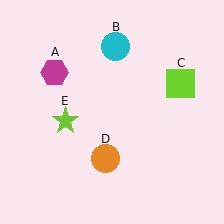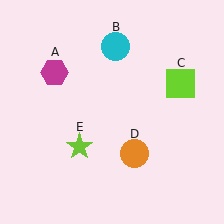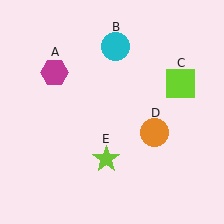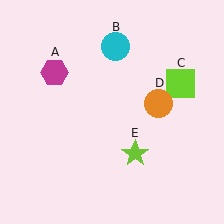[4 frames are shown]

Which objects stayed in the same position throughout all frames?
Magenta hexagon (object A) and cyan circle (object B) and lime square (object C) remained stationary.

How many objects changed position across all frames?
2 objects changed position: orange circle (object D), lime star (object E).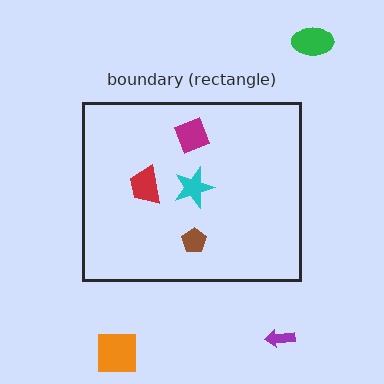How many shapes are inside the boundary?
4 inside, 3 outside.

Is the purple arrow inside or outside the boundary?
Outside.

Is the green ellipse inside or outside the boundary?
Outside.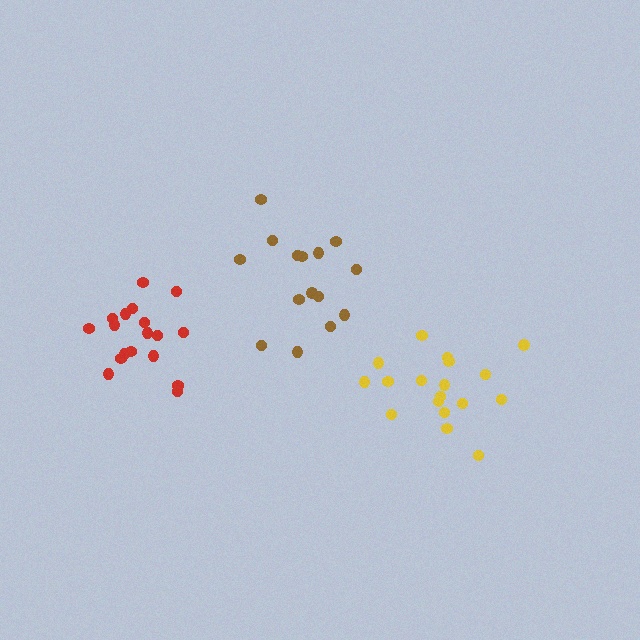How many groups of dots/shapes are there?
There are 3 groups.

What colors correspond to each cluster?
The clusters are colored: red, yellow, brown.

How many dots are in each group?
Group 1: 18 dots, Group 2: 18 dots, Group 3: 15 dots (51 total).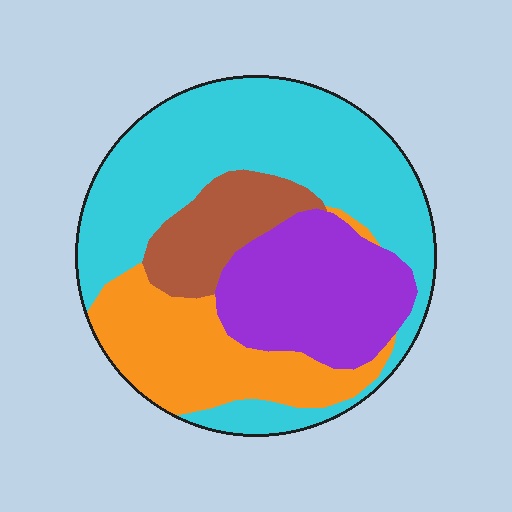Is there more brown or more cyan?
Cyan.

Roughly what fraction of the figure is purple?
Purple covers about 20% of the figure.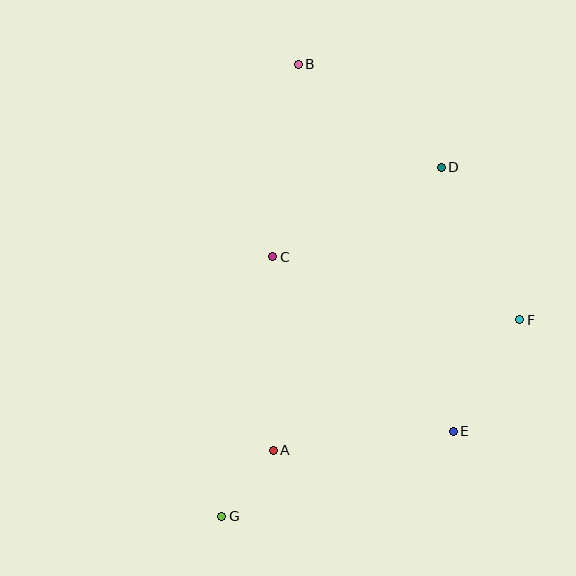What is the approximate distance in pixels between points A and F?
The distance between A and F is approximately 279 pixels.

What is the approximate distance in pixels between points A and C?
The distance between A and C is approximately 194 pixels.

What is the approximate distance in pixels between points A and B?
The distance between A and B is approximately 387 pixels.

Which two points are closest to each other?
Points A and G are closest to each other.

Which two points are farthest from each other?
Points B and G are farthest from each other.